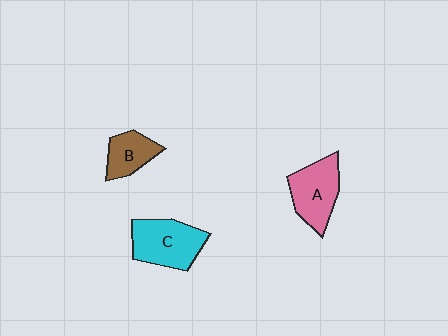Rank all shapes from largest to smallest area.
From largest to smallest: C (cyan), A (pink), B (brown).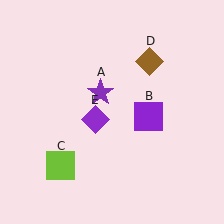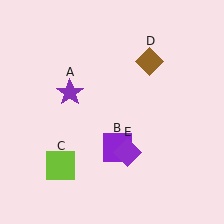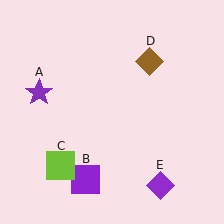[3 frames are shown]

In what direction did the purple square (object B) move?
The purple square (object B) moved down and to the left.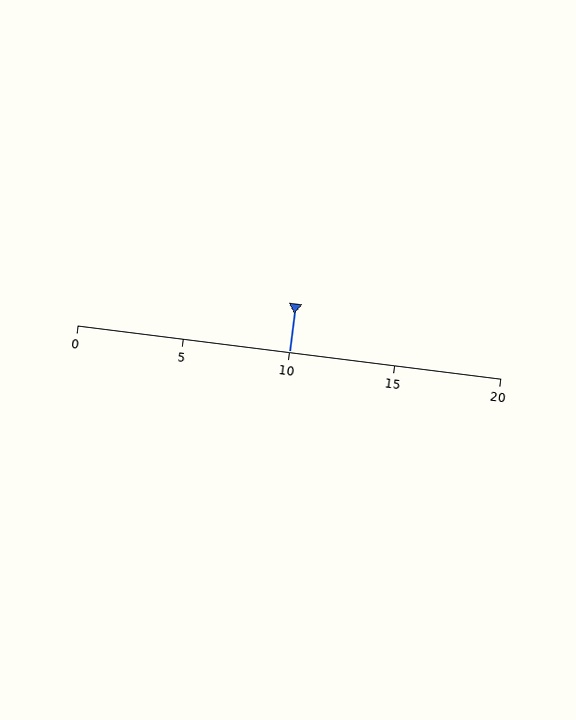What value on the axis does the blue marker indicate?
The marker indicates approximately 10.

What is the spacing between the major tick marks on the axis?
The major ticks are spaced 5 apart.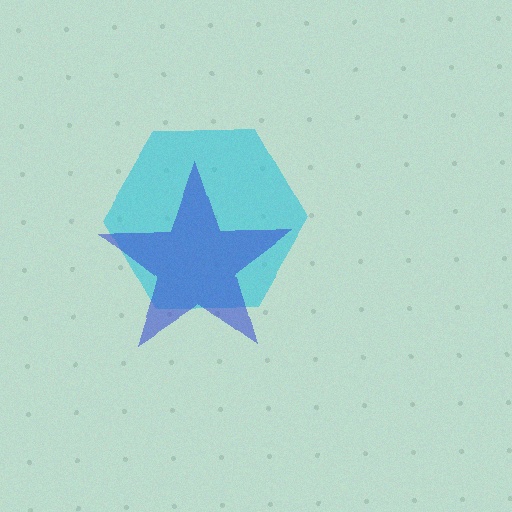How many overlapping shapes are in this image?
There are 2 overlapping shapes in the image.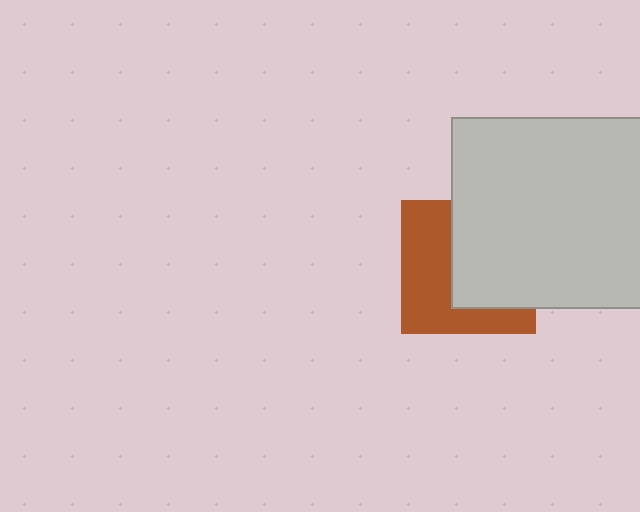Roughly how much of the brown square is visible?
About half of it is visible (roughly 49%).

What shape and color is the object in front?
The object in front is a light gray square.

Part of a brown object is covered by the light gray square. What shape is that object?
It is a square.